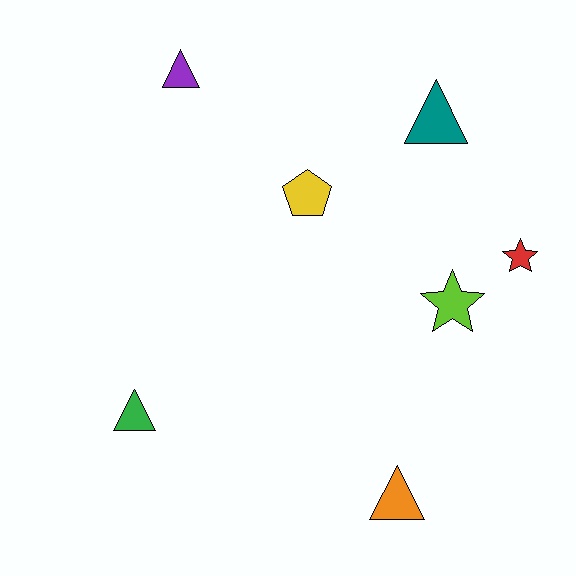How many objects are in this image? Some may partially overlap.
There are 7 objects.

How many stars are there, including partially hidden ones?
There are 2 stars.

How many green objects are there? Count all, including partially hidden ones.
There is 1 green object.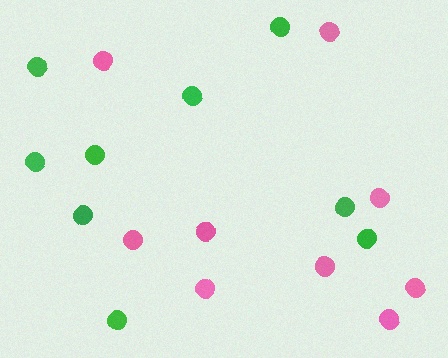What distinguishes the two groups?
There are 2 groups: one group of green circles (9) and one group of pink circles (9).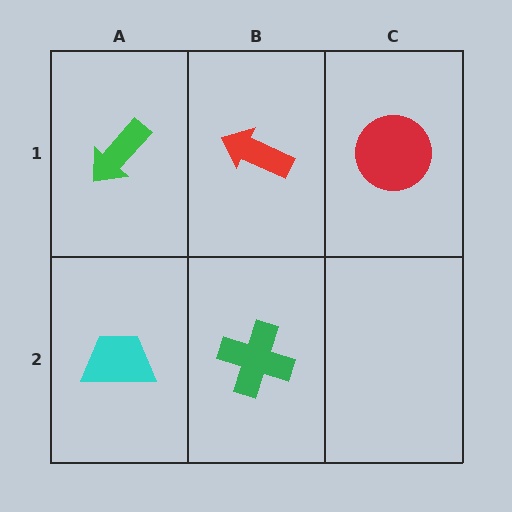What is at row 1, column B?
A red arrow.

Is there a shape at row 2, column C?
No, that cell is empty.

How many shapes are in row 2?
2 shapes.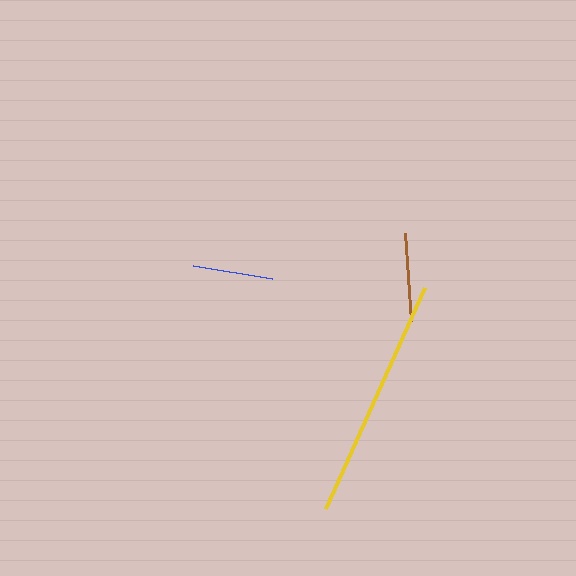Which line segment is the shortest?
The blue line is the shortest at approximately 79 pixels.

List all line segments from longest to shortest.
From longest to shortest: yellow, brown, blue.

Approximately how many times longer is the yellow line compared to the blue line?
The yellow line is approximately 3.0 times the length of the blue line.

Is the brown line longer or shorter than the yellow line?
The yellow line is longer than the brown line.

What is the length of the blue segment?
The blue segment is approximately 79 pixels long.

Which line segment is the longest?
The yellow line is the longest at approximately 242 pixels.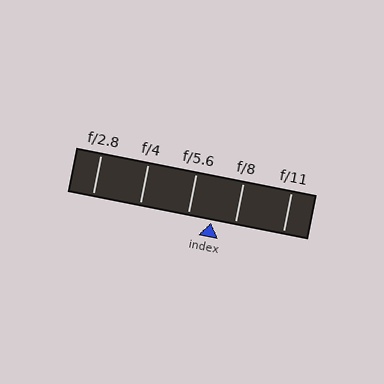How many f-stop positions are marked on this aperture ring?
There are 5 f-stop positions marked.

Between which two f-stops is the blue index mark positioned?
The index mark is between f/5.6 and f/8.